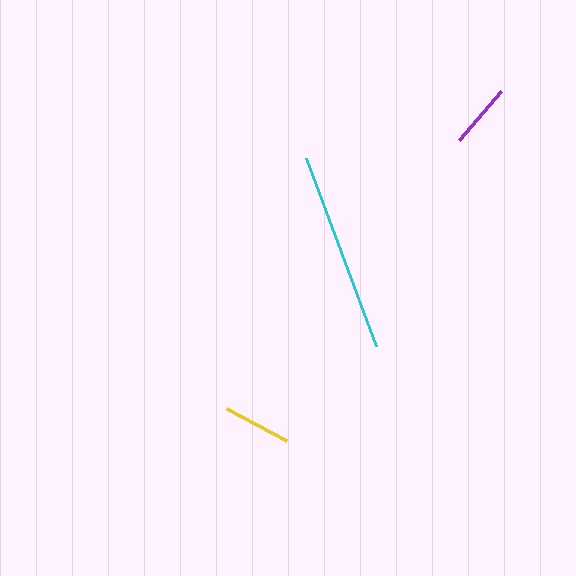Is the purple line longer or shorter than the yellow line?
The yellow line is longer than the purple line.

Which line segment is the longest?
The cyan line is the longest at approximately 201 pixels.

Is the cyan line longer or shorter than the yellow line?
The cyan line is longer than the yellow line.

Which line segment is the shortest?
The purple line is the shortest at approximately 65 pixels.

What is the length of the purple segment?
The purple segment is approximately 65 pixels long.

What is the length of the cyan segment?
The cyan segment is approximately 201 pixels long.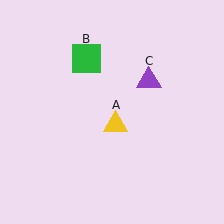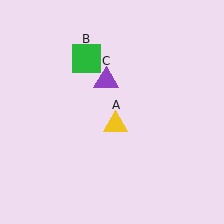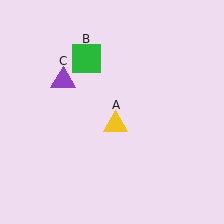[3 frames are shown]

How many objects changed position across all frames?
1 object changed position: purple triangle (object C).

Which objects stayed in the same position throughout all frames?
Yellow triangle (object A) and green square (object B) remained stationary.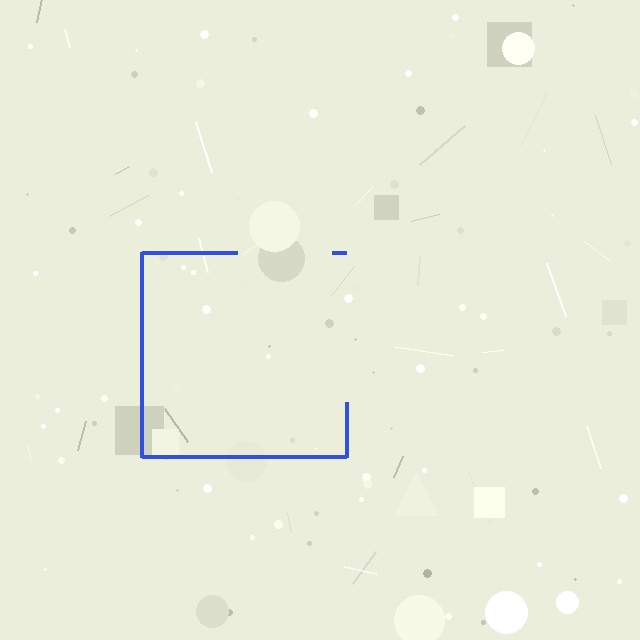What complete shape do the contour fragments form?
The contour fragments form a square.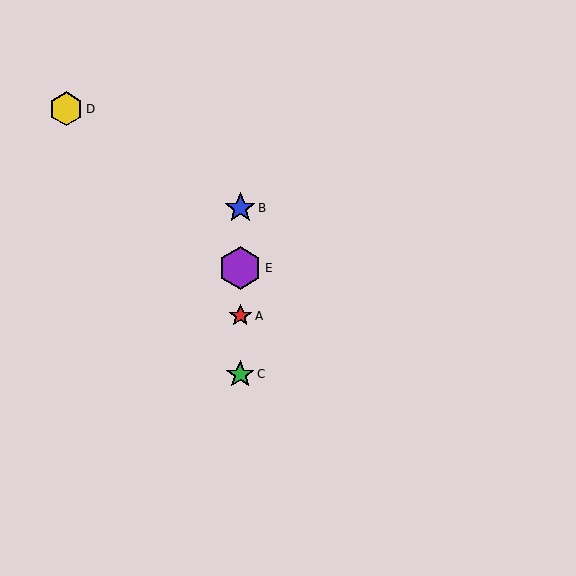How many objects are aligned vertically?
4 objects (A, B, C, E) are aligned vertically.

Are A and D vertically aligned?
No, A is at x≈240 and D is at x≈66.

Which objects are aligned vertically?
Objects A, B, C, E are aligned vertically.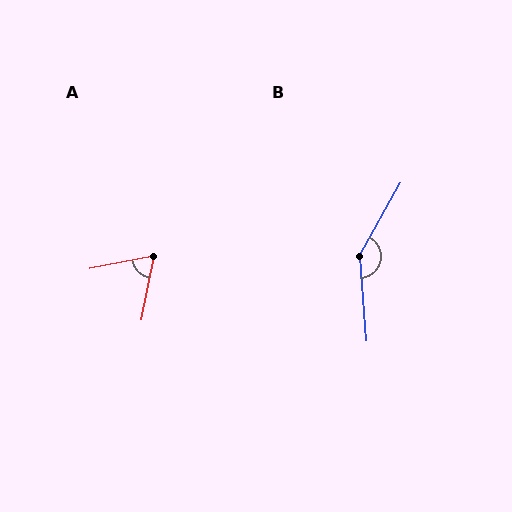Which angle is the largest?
B, at approximately 146 degrees.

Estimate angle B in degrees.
Approximately 146 degrees.